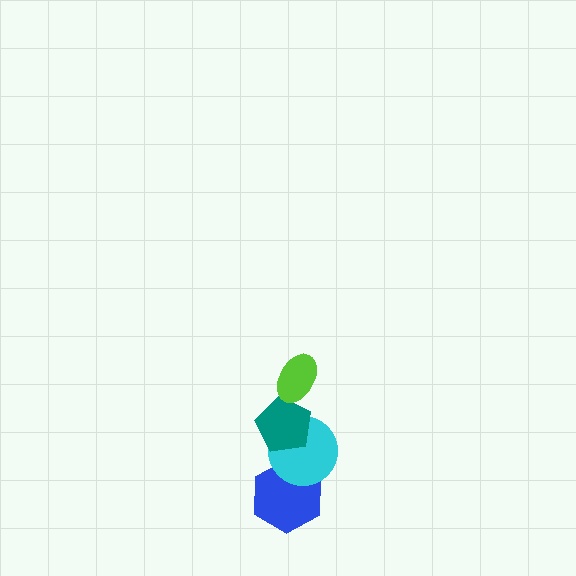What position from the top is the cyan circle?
The cyan circle is 3rd from the top.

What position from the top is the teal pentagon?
The teal pentagon is 2nd from the top.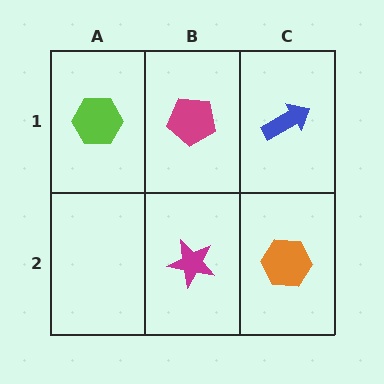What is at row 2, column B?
A magenta star.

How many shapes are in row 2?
2 shapes.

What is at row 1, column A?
A lime hexagon.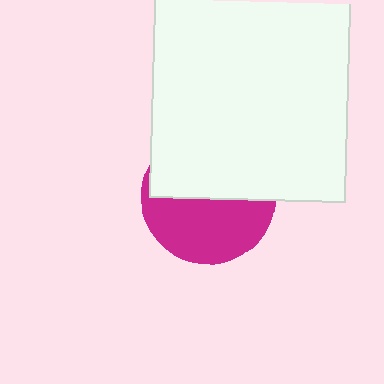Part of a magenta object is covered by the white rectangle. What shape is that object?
It is a circle.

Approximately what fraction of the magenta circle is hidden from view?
Roughly 51% of the magenta circle is hidden behind the white rectangle.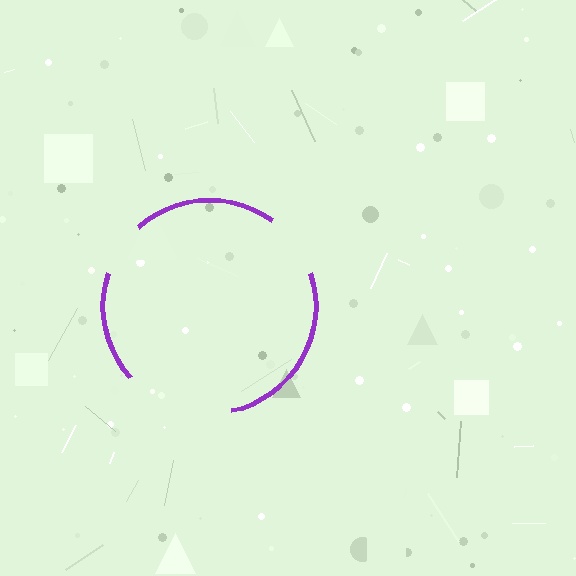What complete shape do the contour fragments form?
The contour fragments form a circle.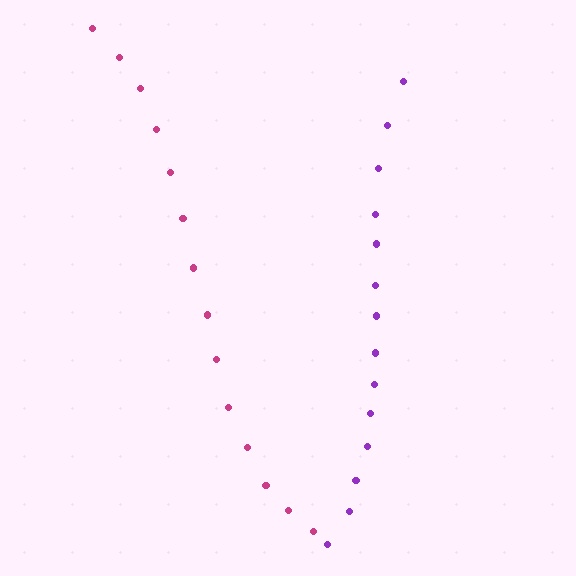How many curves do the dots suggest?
There are 2 distinct paths.